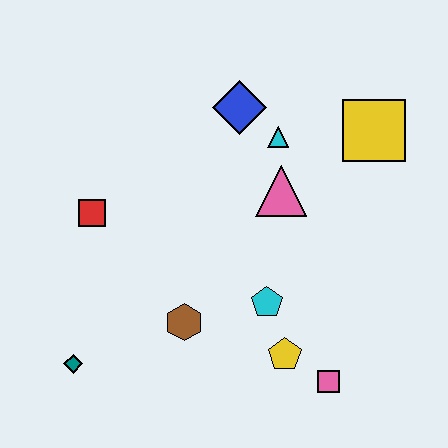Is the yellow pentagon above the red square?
No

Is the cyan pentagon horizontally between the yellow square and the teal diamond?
Yes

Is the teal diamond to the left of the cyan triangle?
Yes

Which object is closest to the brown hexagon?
The cyan pentagon is closest to the brown hexagon.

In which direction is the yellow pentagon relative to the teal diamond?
The yellow pentagon is to the right of the teal diamond.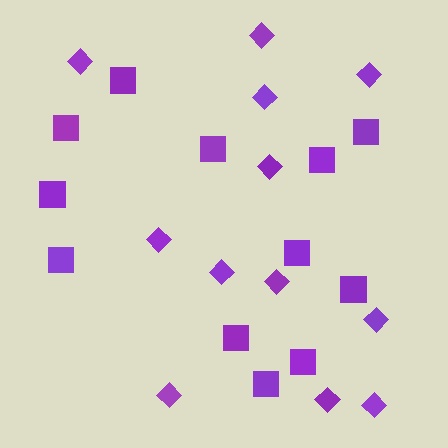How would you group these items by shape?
There are 2 groups: one group of squares (12) and one group of diamonds (12).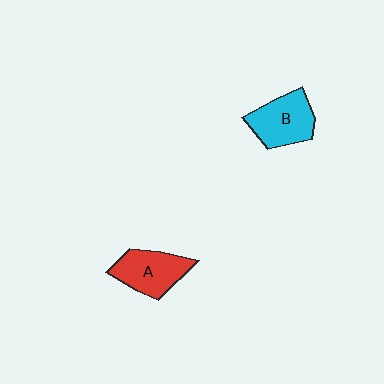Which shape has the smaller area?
Shape A (red).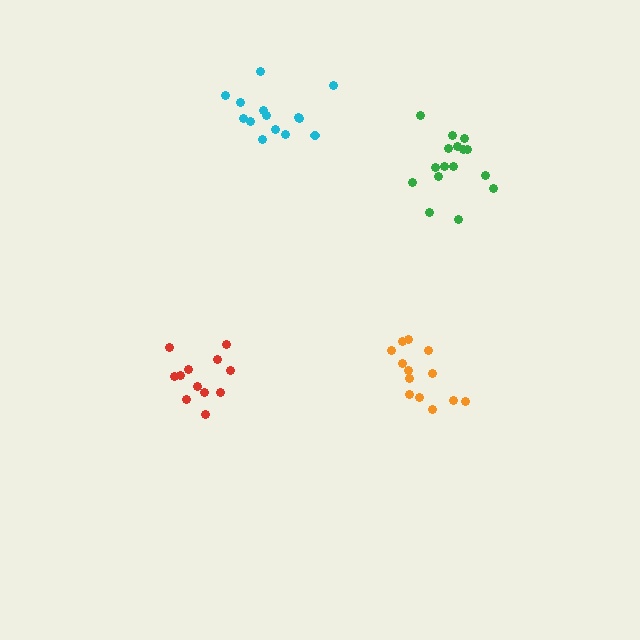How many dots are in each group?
Group 1: 12 dots, Group 2: 13 dots, Group 3: 16 dots, Group 4: 14 dots (55 total).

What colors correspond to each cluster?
The clusters are colored: red, orange, green, cyan.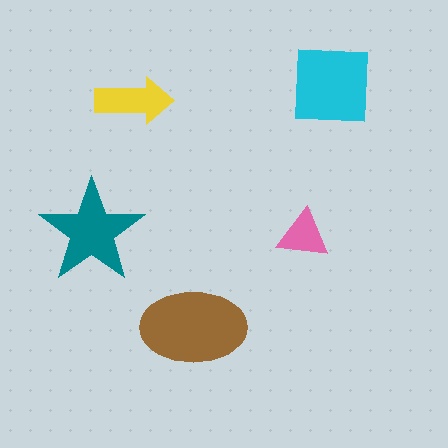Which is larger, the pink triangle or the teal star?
The teal star.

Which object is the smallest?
The pink triangle.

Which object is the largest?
The brown ellipse.